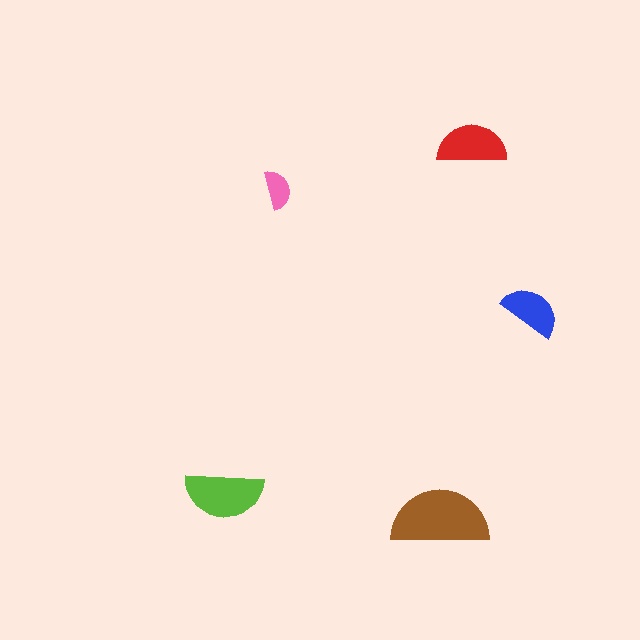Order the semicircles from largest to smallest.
the brown one, the lime one, the red one, the blue one, the pink one.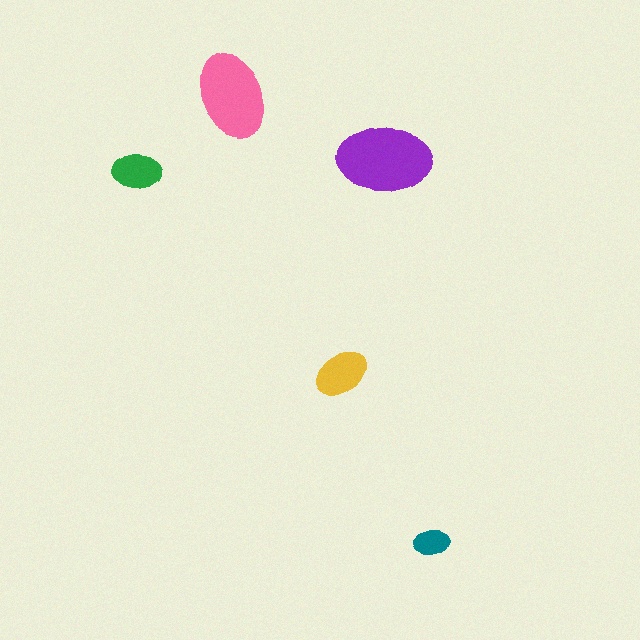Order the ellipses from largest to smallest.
the purple one, the pink one, the yellow one, the green one, the teal one.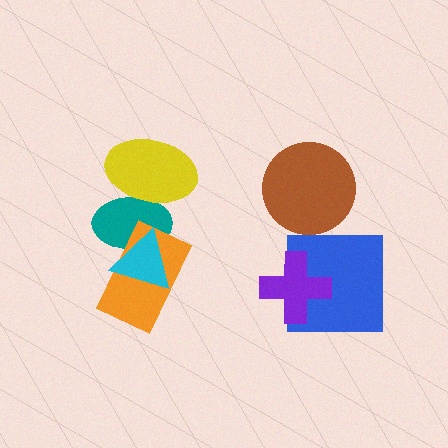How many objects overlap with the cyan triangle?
2 objects overlap with the cyan triangle.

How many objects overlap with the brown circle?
0 objects overlap with the brown circle.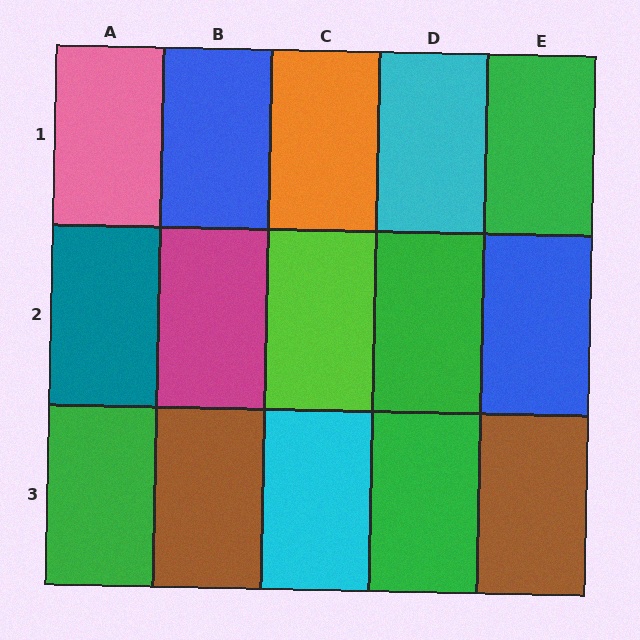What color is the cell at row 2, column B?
Magenta.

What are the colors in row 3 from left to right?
Green, brown, cyan, green, brown.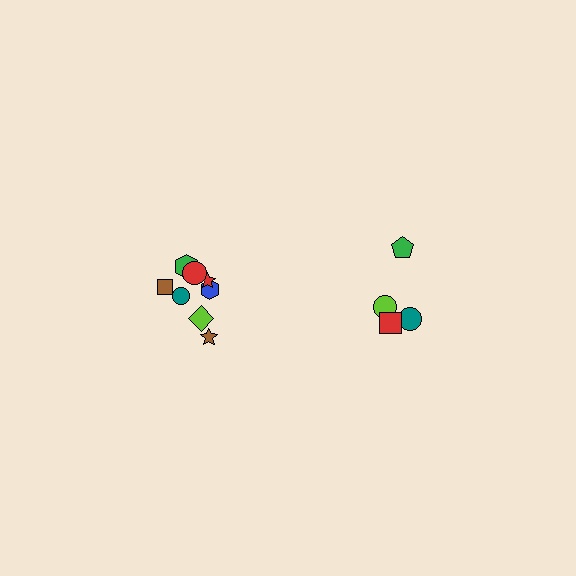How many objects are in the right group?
There are 4 objects.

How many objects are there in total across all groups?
There are 12 objects.